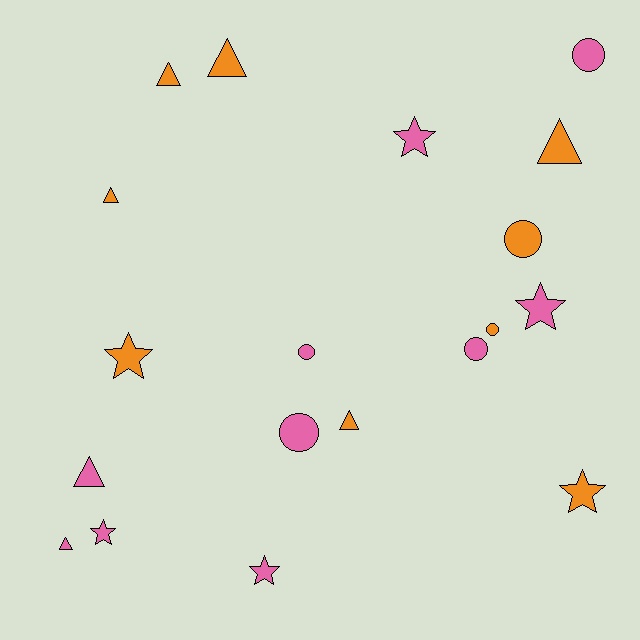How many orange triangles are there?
There are 5 orange triangles.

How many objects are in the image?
There are 19 objects.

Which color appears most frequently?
Pink, with 10 objects.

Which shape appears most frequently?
Triangle, with 7 objects.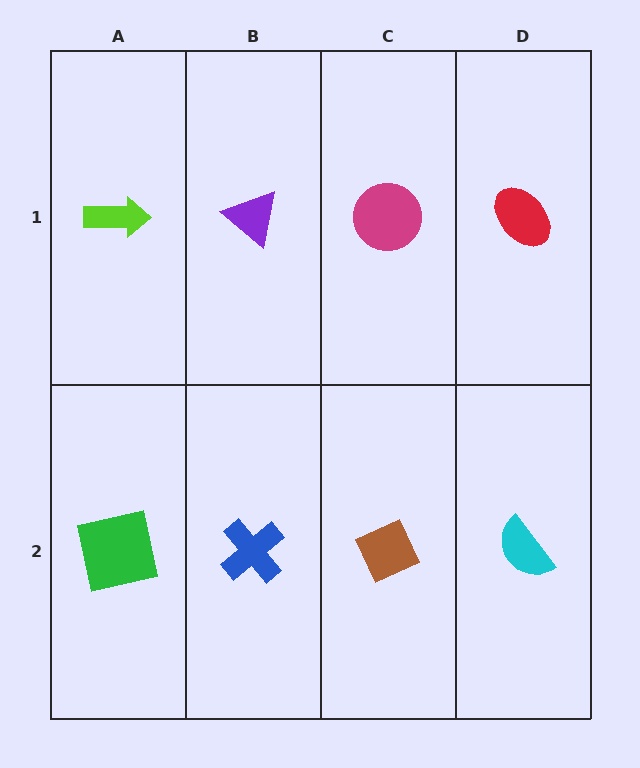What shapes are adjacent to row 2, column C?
A magenta circle (row 1, column C), a blue cross (row 2, column B), a cyan semicircle (row 2, column D).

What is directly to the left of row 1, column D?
A magenta circle.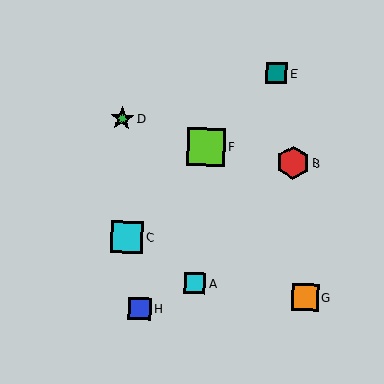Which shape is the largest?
The lime square (labeled F) is the largest.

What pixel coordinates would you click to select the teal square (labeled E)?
Click at (276, 73) to select the teal square E.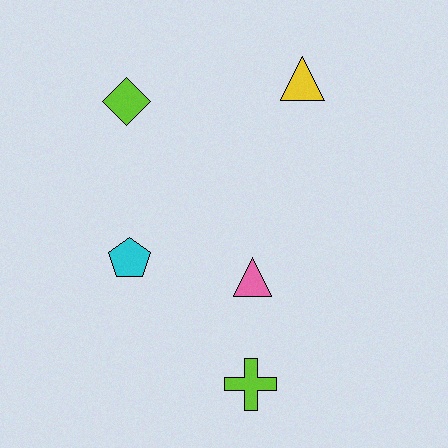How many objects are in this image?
There are 5 objects.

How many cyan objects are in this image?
There is 1 cyan object.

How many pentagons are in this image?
There is 1 pentagon.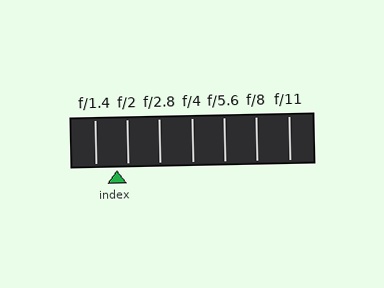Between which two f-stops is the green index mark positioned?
The index mark is between f/1.4 and f/2.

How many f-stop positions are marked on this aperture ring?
There are 7 f-stop positions marked.